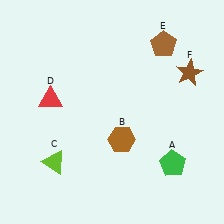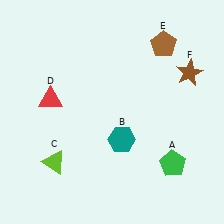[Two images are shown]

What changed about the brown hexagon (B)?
In Image 1, B is brown. In Image 2, it changed to teal.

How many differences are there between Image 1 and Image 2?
There is 1 difference between the two images.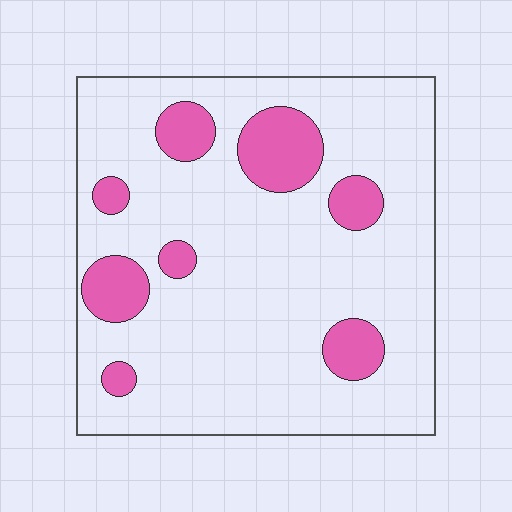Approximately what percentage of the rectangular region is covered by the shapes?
Approximately 15%.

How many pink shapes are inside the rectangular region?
8.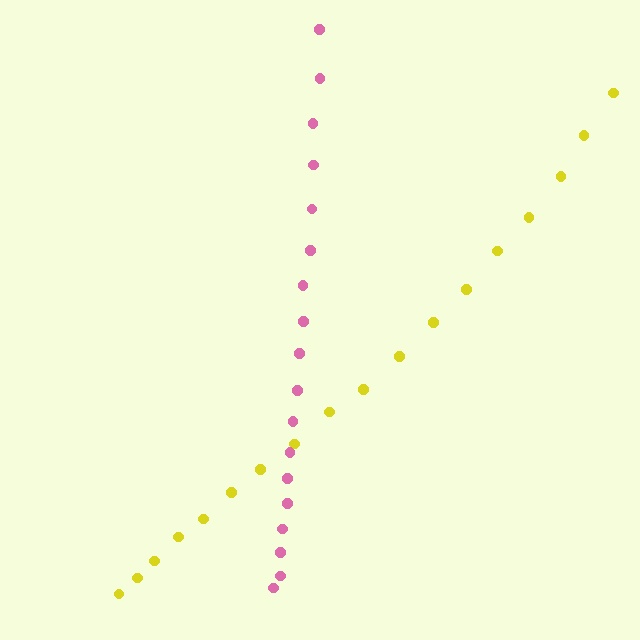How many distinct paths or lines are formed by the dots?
There are 2 distinct paths.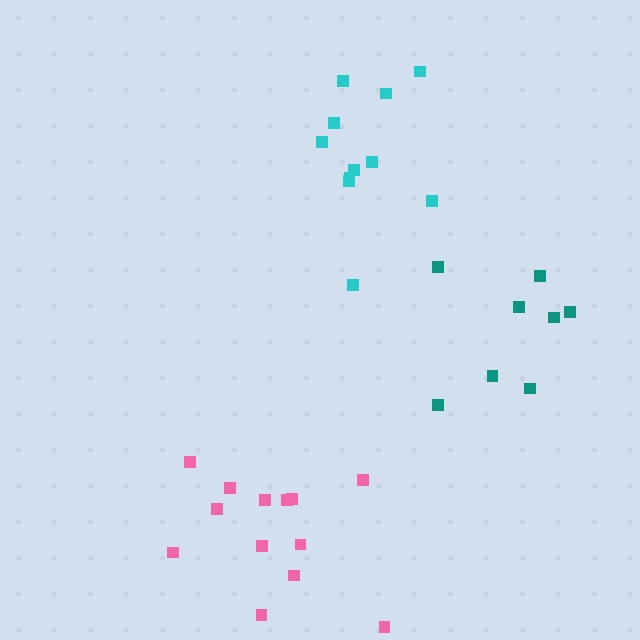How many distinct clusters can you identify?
There are 3 distinct clusters.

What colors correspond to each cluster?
The clusters are colored: pink, teal, cyan.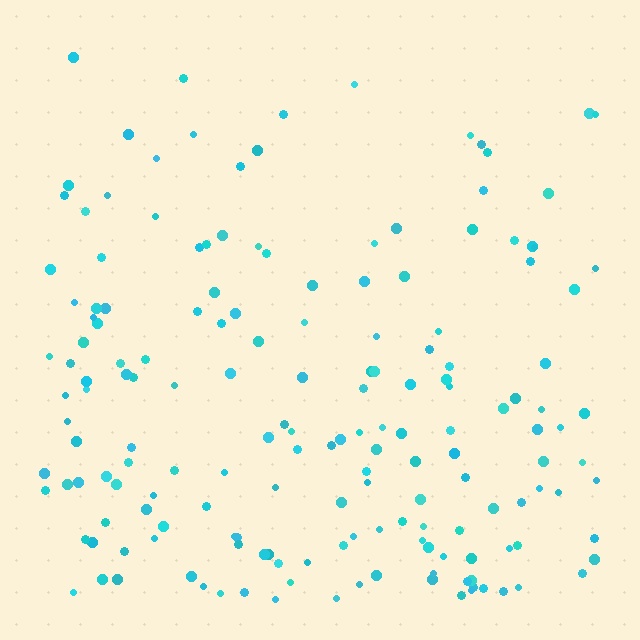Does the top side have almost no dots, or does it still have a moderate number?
Still a moderate number, just noticeably fewer than the bottom.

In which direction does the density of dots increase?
From top to bottom, with the bottom side densest.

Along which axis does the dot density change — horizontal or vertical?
Vertical.